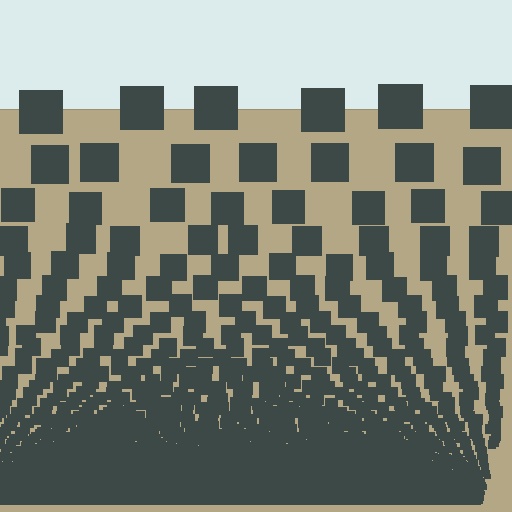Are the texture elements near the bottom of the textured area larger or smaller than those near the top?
Smaller. The gradient is inverted — elements near the bottom are smaller and denser.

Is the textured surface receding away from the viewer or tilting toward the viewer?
The surface appears to tilt toward the viewer. Texture elements get larger and sparser toward the top.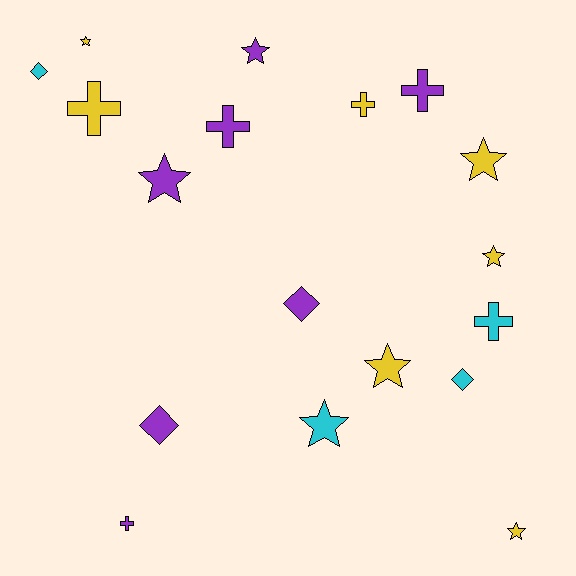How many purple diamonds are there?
There are 2 purple diamonds.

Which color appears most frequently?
Yellow, with 7 objects.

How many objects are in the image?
There are 18 objects.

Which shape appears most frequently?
Star, with 8 objects.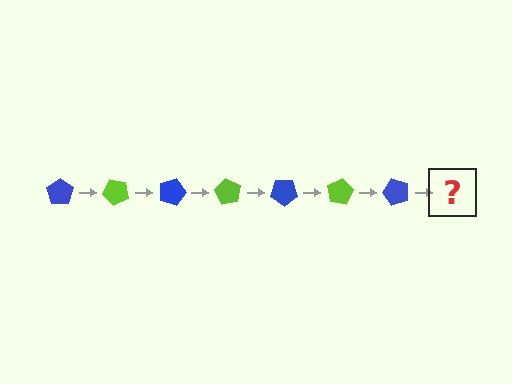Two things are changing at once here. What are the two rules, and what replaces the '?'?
The two rules are that it rotates 45 degrees each step and the color cycles through blue and lime. The '?' should be a lime pentagon, rotated 315 degrees from the start.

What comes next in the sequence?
The next element should be a lime pentagon, rotated 315 degrees from the start.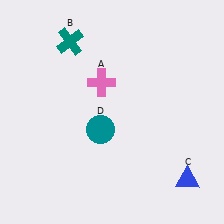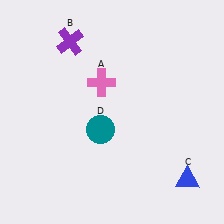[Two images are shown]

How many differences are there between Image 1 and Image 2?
There is 1 difference between the two images.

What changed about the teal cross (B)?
In Image 1, B is teal. In Image 2, it changed to purple.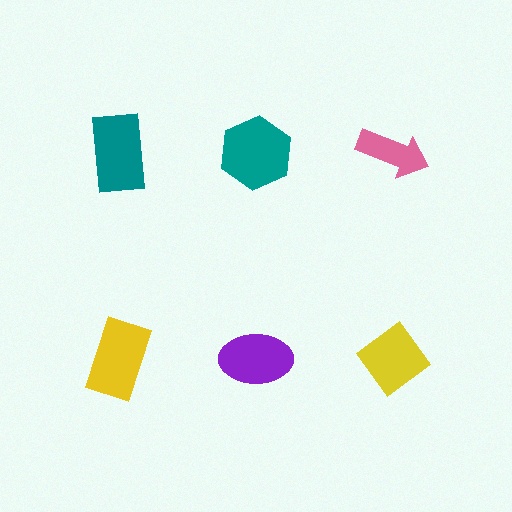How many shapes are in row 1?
3 shapes.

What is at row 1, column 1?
A teal rectangle.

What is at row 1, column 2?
A teal hexagon.